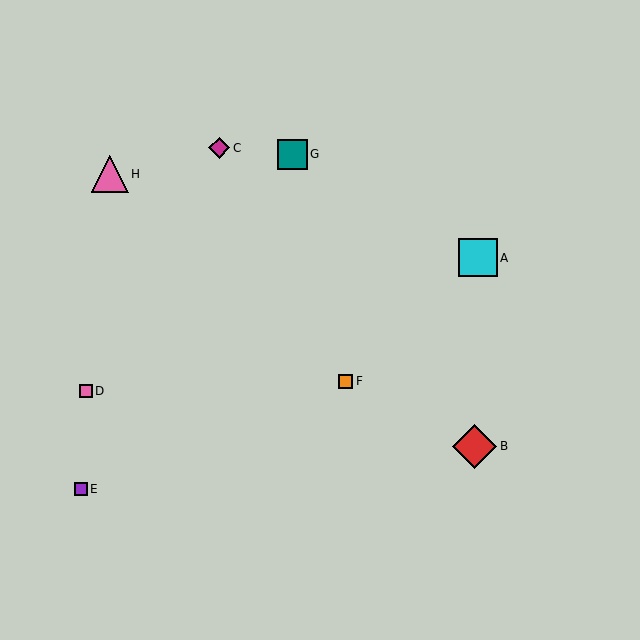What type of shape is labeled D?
Shape D is a pink square.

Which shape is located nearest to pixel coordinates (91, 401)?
The pink square (labeled D) at (86, 391) is nearest to that location.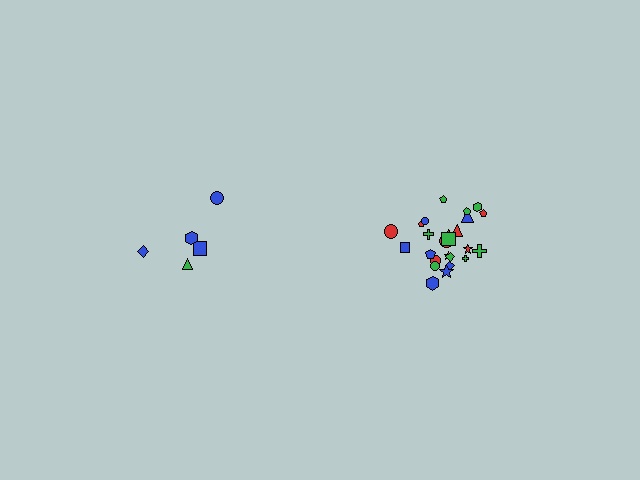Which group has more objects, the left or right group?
The right group.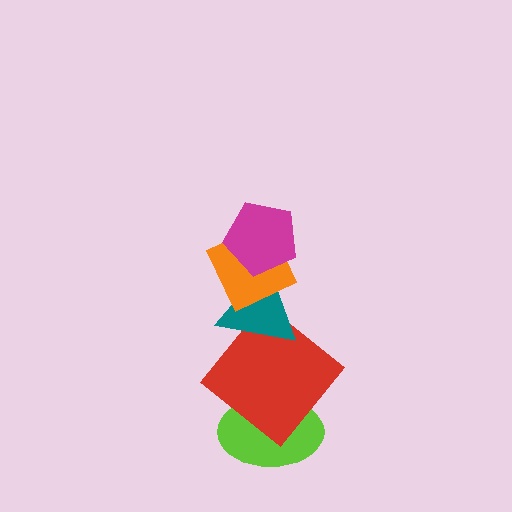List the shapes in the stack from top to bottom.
From top to bottom: the magenta pentagon, the orange diamond, the teal triangle, the red diamond, the lime ellipse.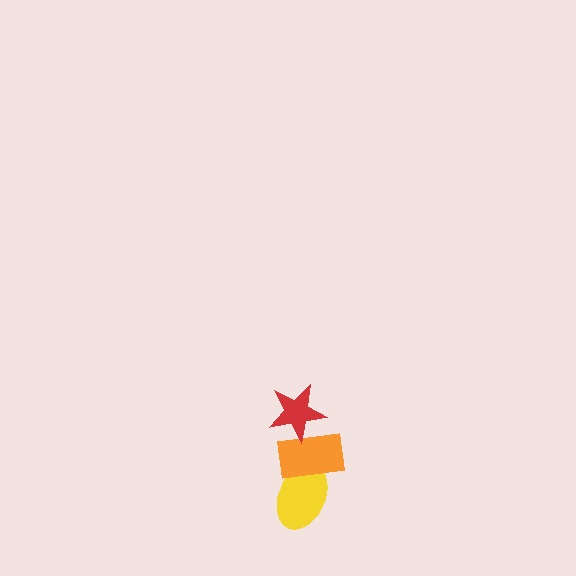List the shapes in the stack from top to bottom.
From top to bottom: the red star, the orange rectangle, the yellow ellipse.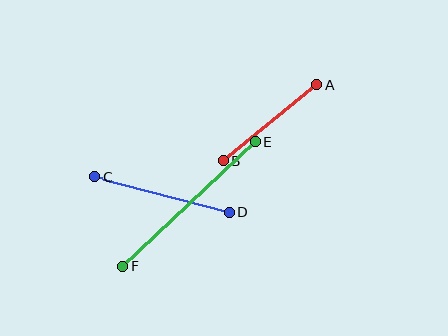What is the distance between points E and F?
The distance is approximately 182 pixels.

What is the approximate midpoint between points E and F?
The midpoint is at approximately (189, 204) pixels.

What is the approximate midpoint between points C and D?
The midpoint is at approximately (162, 194) pixels.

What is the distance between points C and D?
The distance is approximately 139 pixels.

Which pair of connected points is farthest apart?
Points E and F are farthest apart.